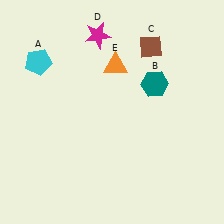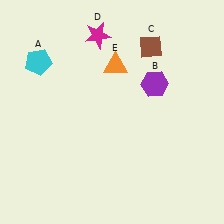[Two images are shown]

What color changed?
The hexagon (B) changed from teal in Image 1 to purple in Image 2.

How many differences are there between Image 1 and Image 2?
There is 1 difference between the two images.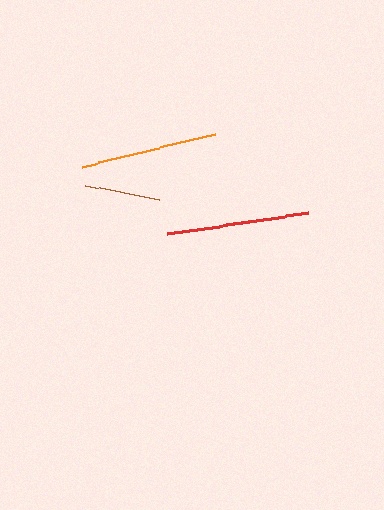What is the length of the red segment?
The red segment is approximately 142 pixels long.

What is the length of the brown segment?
The brown segment is approximately 75 pixels long.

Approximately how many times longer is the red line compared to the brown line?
The red line is approximately 1.9 times the length of the brown line.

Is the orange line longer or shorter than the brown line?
The orange line is longer than the brown line.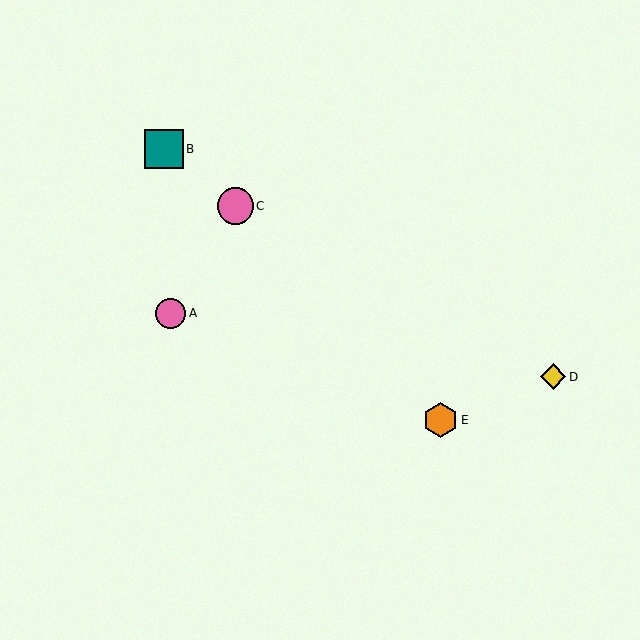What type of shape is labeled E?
Shape E is an orange hexagon.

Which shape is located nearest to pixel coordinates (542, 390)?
The yellow diamond (labeled D) at (553, 377) is nearest to that location.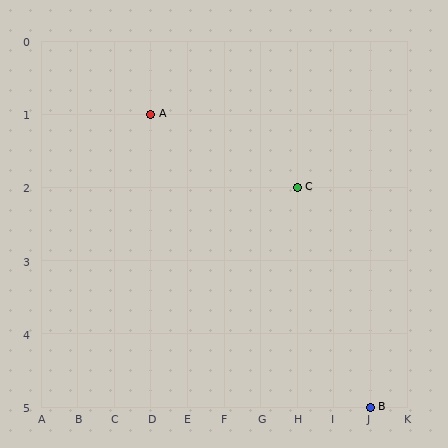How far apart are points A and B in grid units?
Points A and B are 6 columns and 4 rows apart (about 7.2 grid units diagonally).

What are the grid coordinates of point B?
Point B is at grid coordinates (J, 5).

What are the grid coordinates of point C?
Point C is at grid coordinates (H, 2).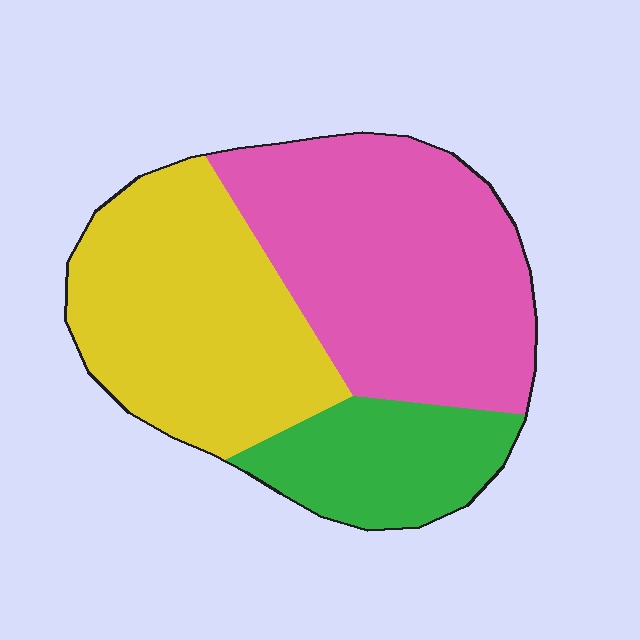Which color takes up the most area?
Pink, at roughly 45%.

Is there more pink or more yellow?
Pink.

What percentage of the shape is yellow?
Yellow covers around 40% of the shape.